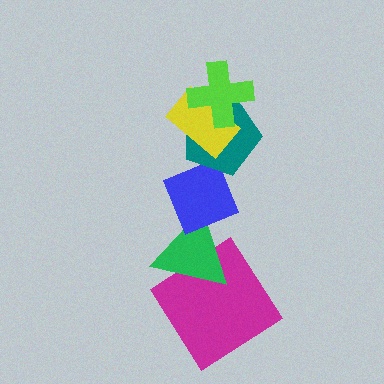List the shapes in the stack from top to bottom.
From top to bottom: the lime cross, the yellow rectangle, the teal pentagon, the blue diamond, the green triangle, the magenta diamond.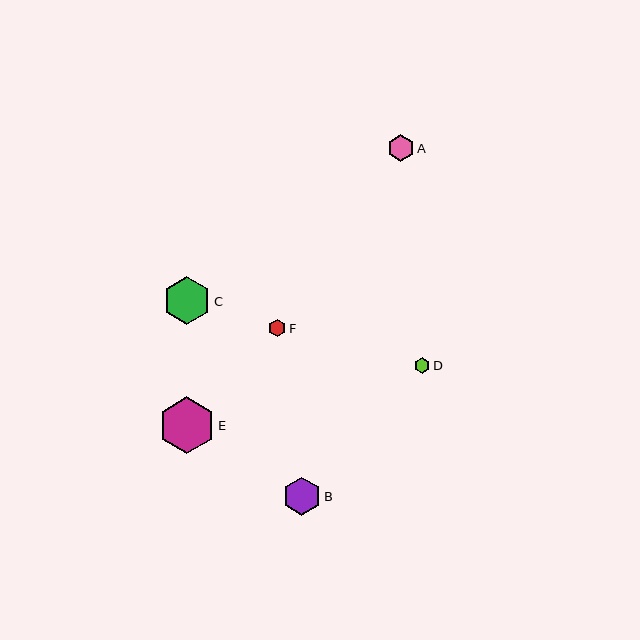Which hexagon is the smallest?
Hexagon D is the smallest with a size of approximately 16 pixels.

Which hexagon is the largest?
Hexagon E is the largest with a size of approximately 57 pixels.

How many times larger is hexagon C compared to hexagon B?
Hexagon C is approximately 1.3 times the size of hexagon B.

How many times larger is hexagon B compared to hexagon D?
Hexagon B is approximately 2.4 times the size of hexagon D.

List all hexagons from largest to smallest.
From largest to smallest: E, C, B, A, F, D.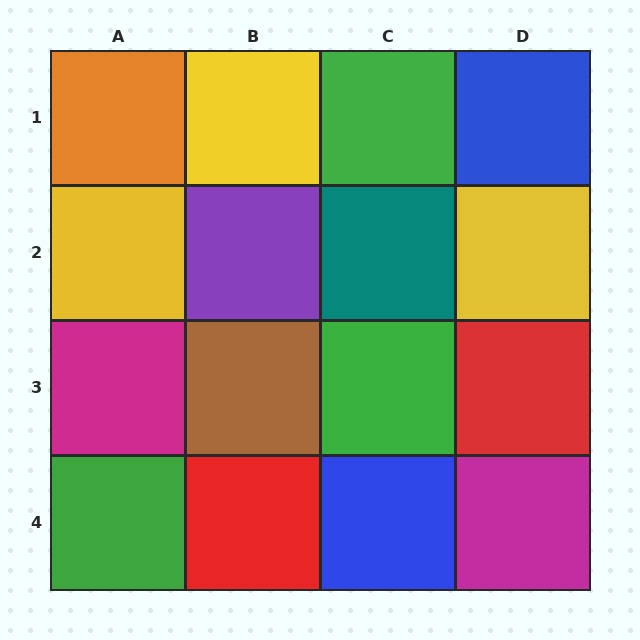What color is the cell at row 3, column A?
Magenta.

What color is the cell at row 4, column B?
Red.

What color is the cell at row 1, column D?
Blue.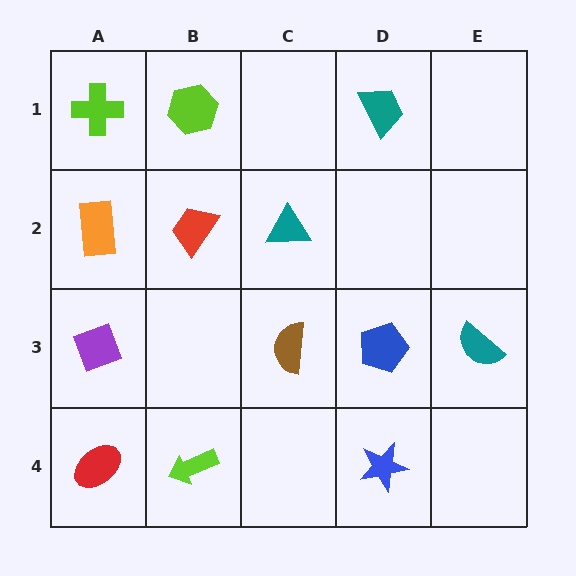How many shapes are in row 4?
3 shapes.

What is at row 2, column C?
A teal triangle.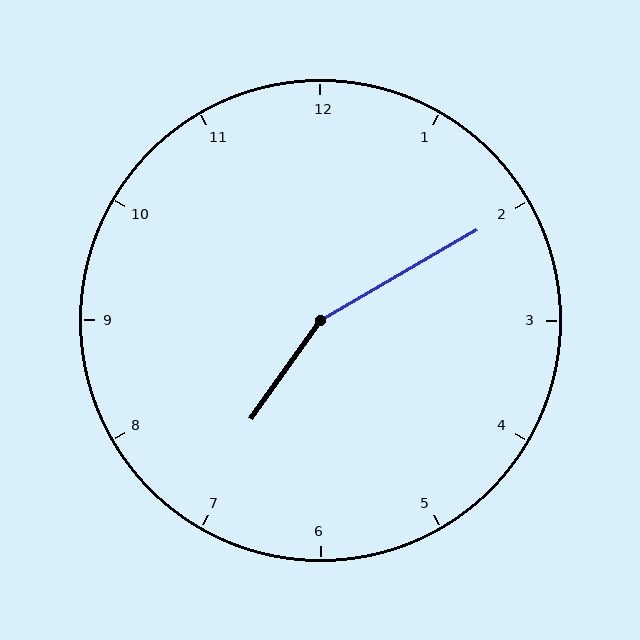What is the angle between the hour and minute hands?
Approximately 155 degrees.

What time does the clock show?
7:10.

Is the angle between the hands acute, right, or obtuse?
It is obtuse.